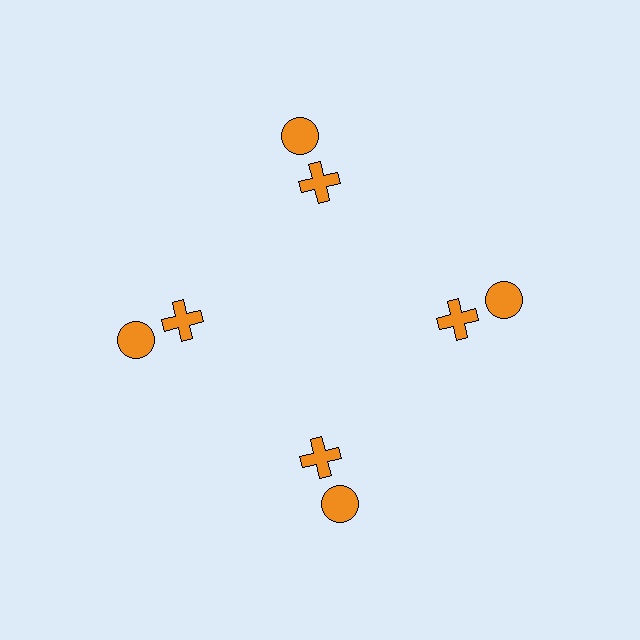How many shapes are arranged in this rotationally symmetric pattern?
There are 8 shapes, arranged in 4 groups of 2.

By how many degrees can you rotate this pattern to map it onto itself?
The pattern maps onto itself every 90 degrees of rotation.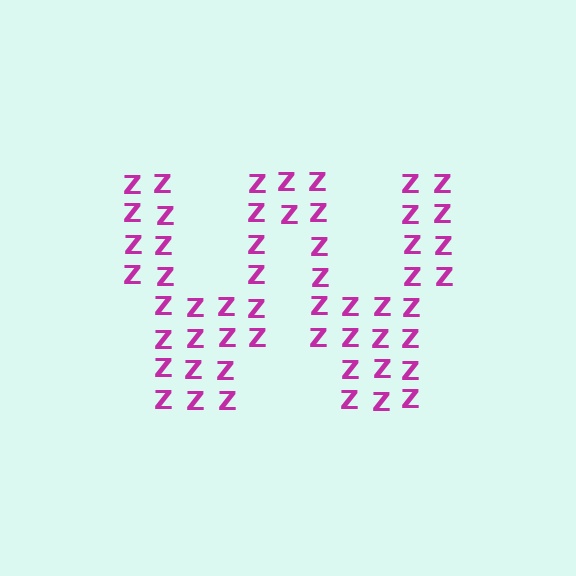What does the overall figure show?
The overall figure shows the letter W.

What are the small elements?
The small elements are letter Z's.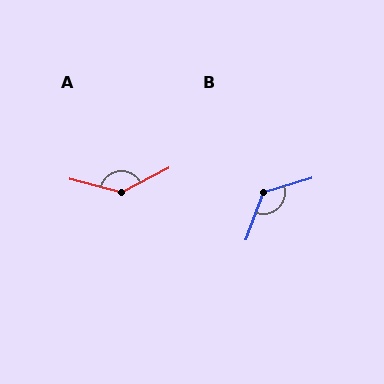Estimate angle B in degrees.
Approximately 126 degrees.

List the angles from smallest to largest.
B (126°), A (139°).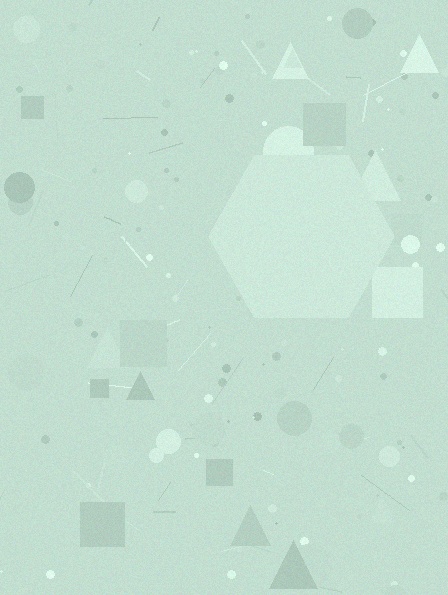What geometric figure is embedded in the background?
A hexagon is embedded in the background.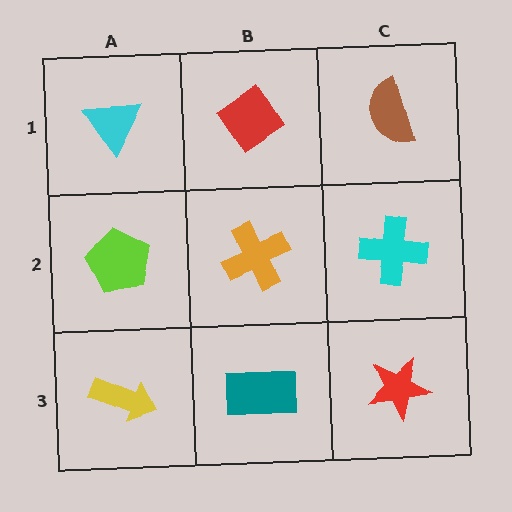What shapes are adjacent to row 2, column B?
A red diamond (row 1, column B), a teal rectangle (row 3, column B), a lime pentagon (row 2, column A), a cyan cross (row 2, column C).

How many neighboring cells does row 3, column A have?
2.